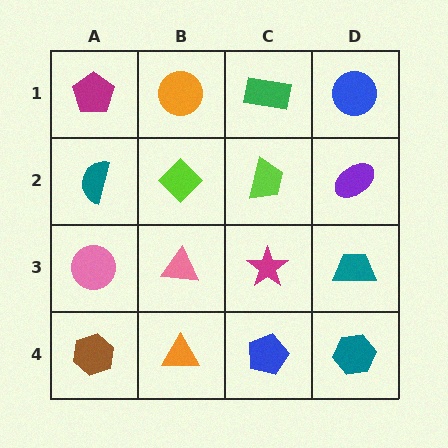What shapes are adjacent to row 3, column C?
A lime trapezoid (row 2, column C), a blue pentagon (row 4, column C), a pink triangle (row 3, column B), a teal trapezoid (row 3, column D).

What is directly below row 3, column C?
A blue pentagon.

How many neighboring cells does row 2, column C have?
4.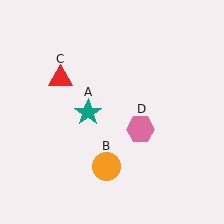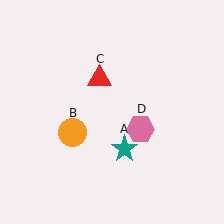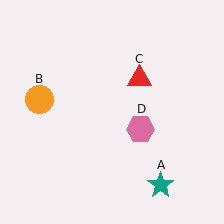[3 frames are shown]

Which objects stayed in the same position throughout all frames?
Pink hexagon (object D) remained stationary.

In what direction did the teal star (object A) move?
The teal star (object A) moved down and to the right.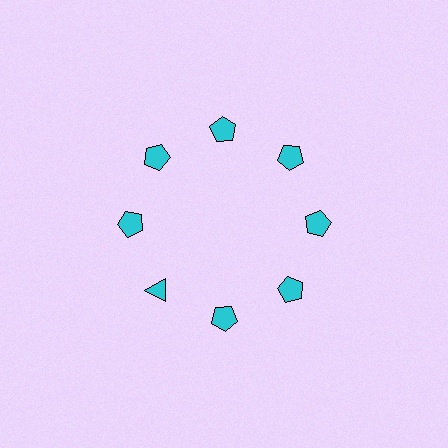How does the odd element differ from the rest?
It has a different shape: triangle instead of pentagon.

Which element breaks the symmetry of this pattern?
The cyan triangle at roughly the 8 o'clock position breaks the symmetry. All other shapes are cyan pentagons.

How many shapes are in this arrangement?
There are 8 shapes arranged in a ring pattern.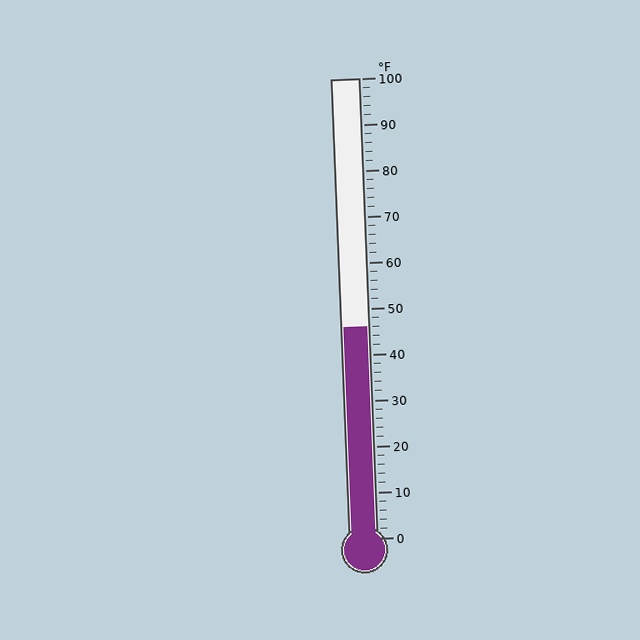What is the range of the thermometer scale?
The thermometer scale ranges from 0°F to 100°F.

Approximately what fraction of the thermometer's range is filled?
The thermometer is filled to approximately 45% of its range.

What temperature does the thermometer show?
The thermometer shows approximately 46°F.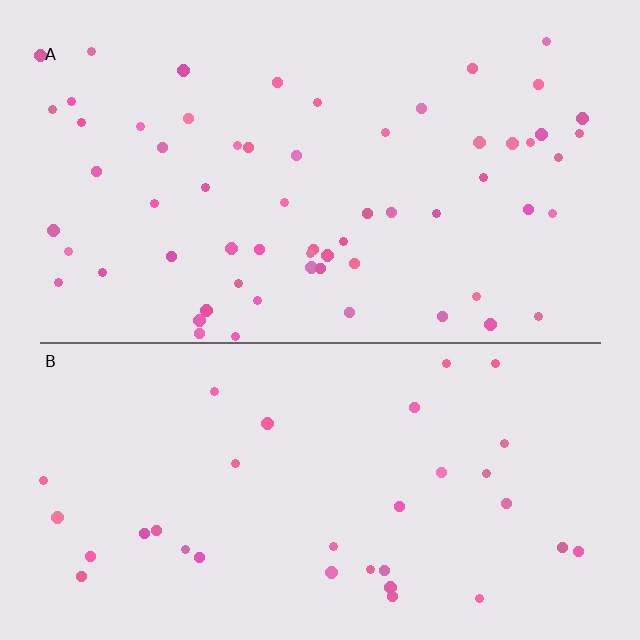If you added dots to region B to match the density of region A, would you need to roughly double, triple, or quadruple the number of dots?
Approximately double.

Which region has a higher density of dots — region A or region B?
A (the top).